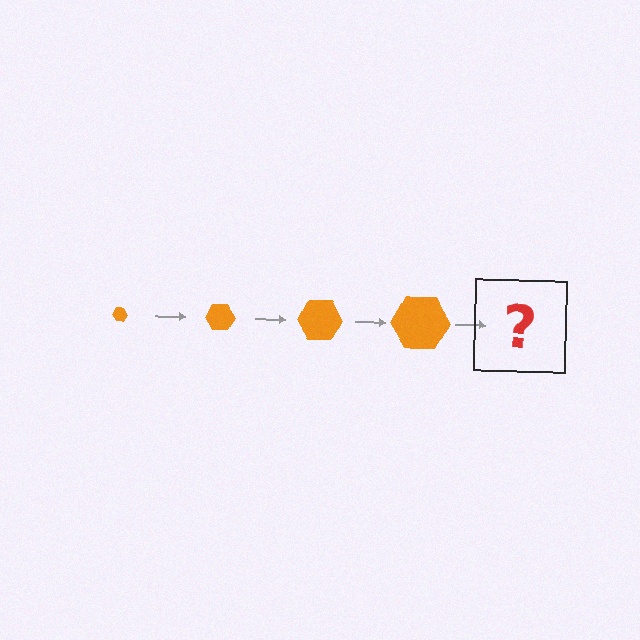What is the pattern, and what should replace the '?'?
The pattern is that the hexagon gets progressively larger each step. The '?' should be an orange hexagon, larger than the previous one.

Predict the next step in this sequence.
The next step is an orange hexagon, larger than the previous one.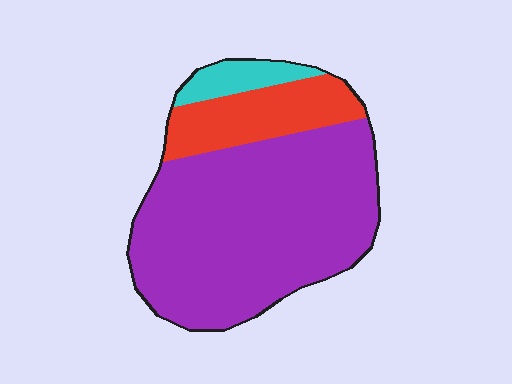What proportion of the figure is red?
Red covers around 20% of the figure.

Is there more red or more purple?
Purple.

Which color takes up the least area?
Cyan, at roughly 5%.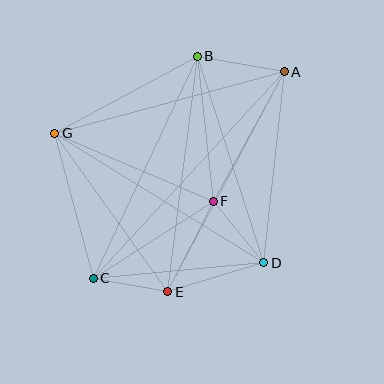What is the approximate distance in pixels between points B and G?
The distance between B and G is approximately 162 pixels.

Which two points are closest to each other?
Points C and E are closest to each other.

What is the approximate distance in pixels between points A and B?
The distance between A and B is approximately 88 pixels.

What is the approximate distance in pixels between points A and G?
The distance between A and G is approximately 237 pixels.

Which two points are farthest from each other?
Points A and C are farthest from each other.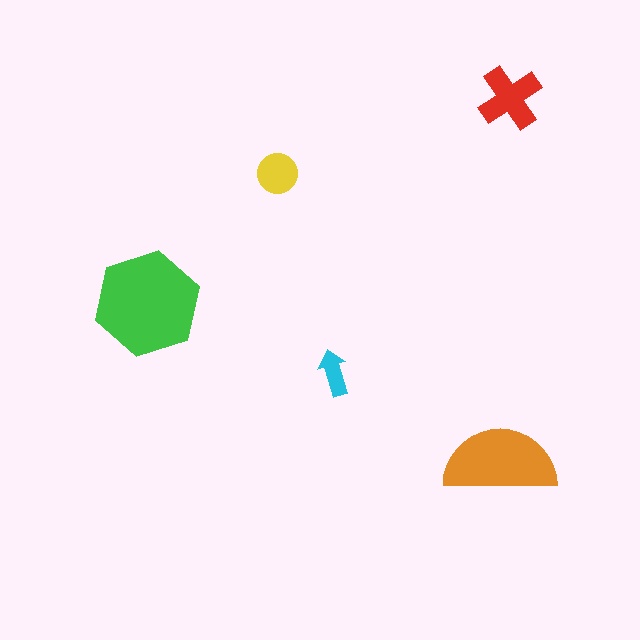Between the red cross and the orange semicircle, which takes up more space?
The orange semicircle.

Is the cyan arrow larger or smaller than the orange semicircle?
Smaller.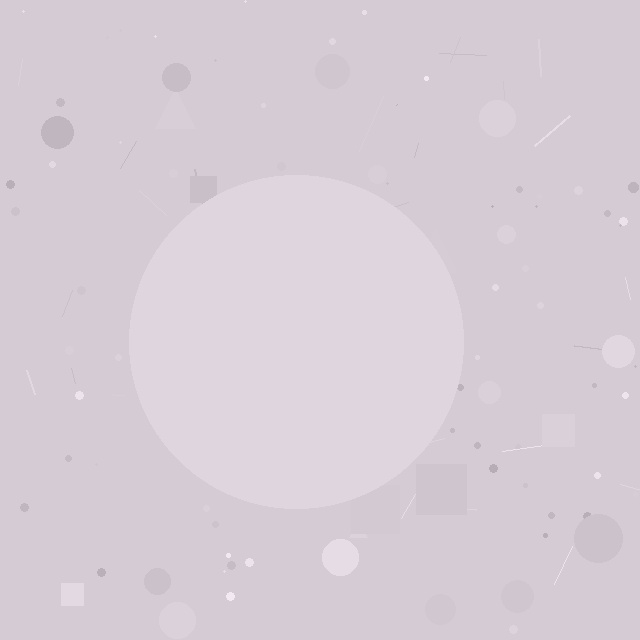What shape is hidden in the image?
A circle is hidden in the image.